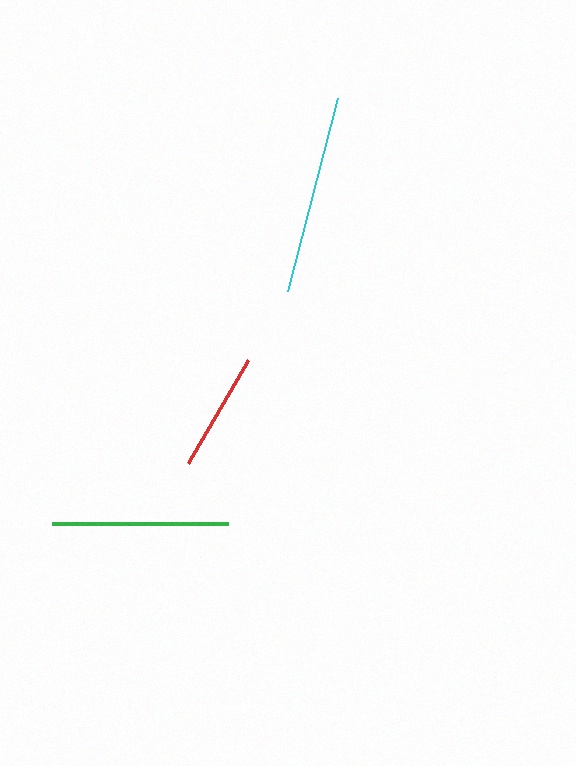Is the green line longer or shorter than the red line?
The green line is longer than the red line.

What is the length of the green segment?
The green segment is approximately 175 pixels long.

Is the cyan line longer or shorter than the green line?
The cyan line is longer than the green line.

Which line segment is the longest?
The cyan line is the longest at approximately 200 pixels.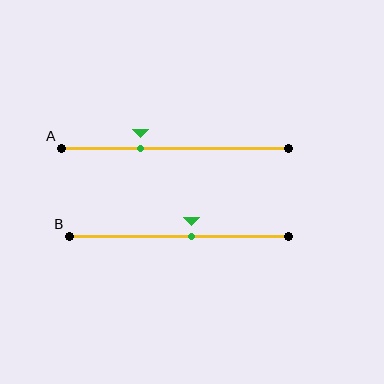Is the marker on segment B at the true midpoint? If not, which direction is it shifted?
No, the marker on segment B is shifted to the right by about 6% of the segment length.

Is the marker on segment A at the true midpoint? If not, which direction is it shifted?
No, the marker on segment A is shifted to the left by about 15% of the segment length.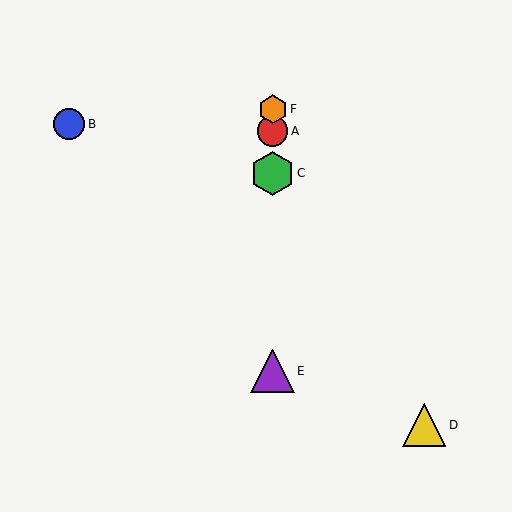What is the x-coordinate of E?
Object E is at x≈273.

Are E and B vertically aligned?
No, E is at x≈273 and B is at x≈69.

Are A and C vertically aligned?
Yes, both are at x≈273.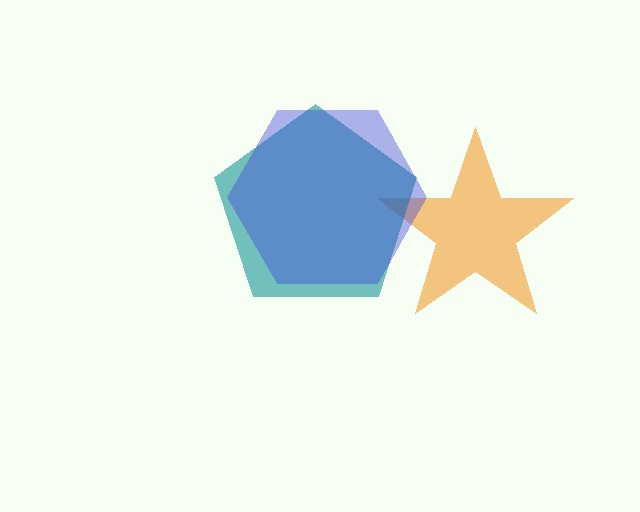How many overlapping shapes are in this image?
There are 3 overlapping shapes in the image.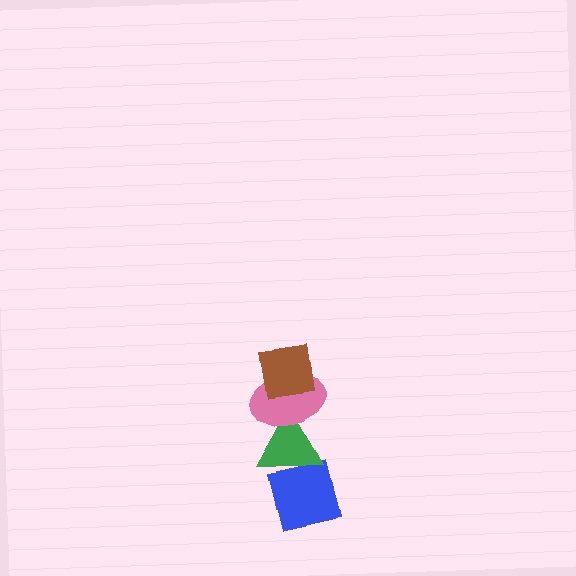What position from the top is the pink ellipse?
The pink ellipse is 2nd from the top.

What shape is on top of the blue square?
The green triangle is on top of the blue square.